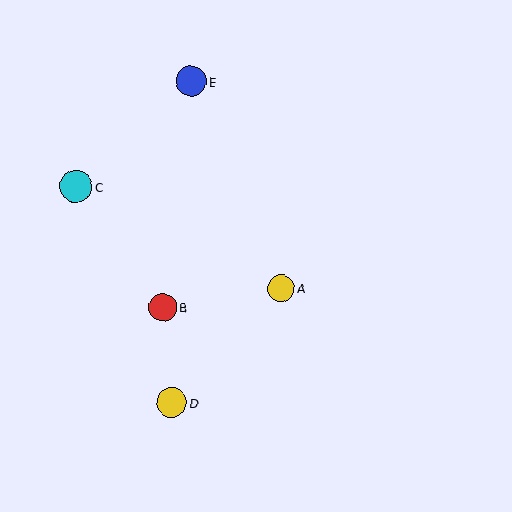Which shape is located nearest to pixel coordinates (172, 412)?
The yellow circle (labeled D) at (172, 403) is nearest to that location.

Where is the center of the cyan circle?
The center of the cyan circle is at (76, 187).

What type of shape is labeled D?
Shape D is a yellow circle.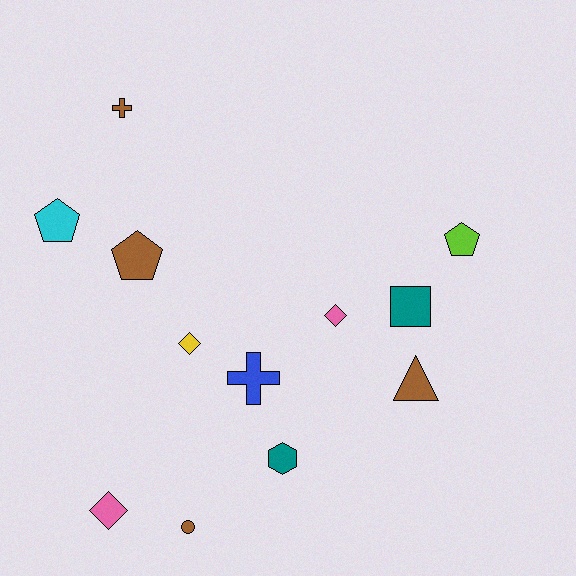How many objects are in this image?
There are 12 objects.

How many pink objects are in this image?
There are 2 pink objects.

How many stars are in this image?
There are no stars.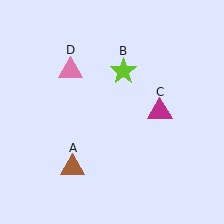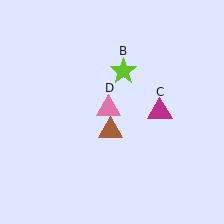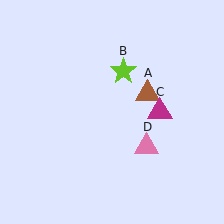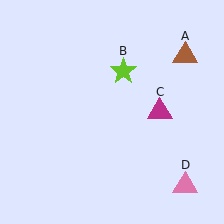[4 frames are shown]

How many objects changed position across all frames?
2 objects changed position: brown triangle (object A), pink triangle (object D).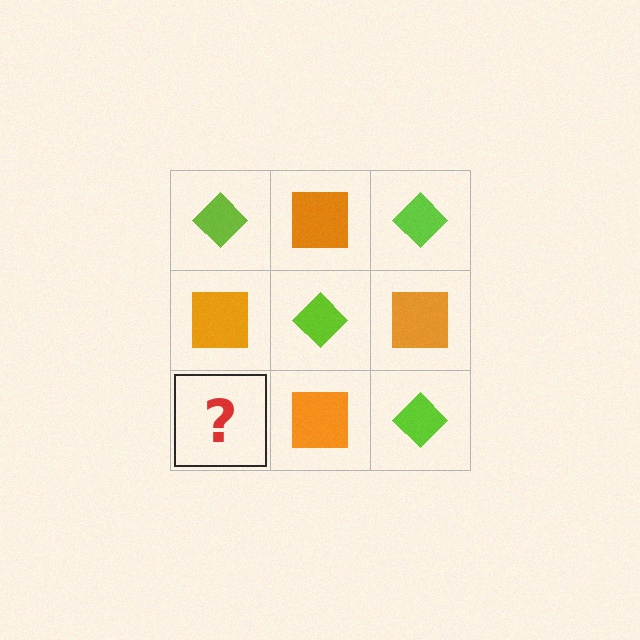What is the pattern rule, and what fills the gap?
The rule is that it alternates lime diamond and orange square in a checkerboard pattern. The gap should be filled with a lime diamond.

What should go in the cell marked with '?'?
The missing cell should contain a lime diamond.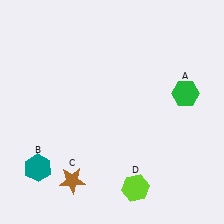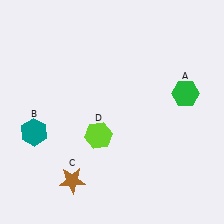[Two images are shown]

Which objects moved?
The objects that moved are: the teal hexagon (B), the lime hexagon (D).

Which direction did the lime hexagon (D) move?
The lime hexagon (D) moved up.